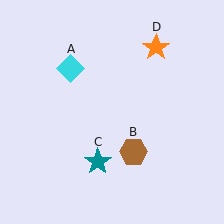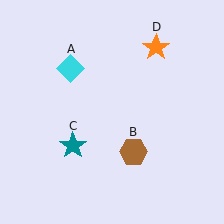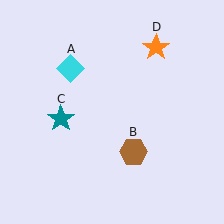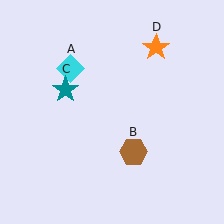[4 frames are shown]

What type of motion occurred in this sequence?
The teal star (object C) rotated clockwise around the center of the scene.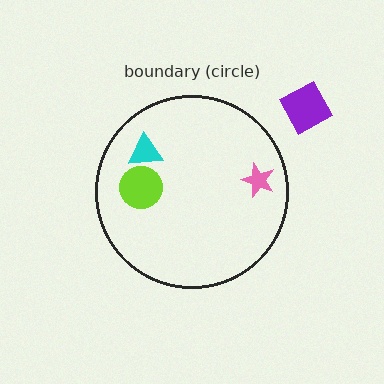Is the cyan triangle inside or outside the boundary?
Inside.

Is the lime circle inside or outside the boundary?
Inside.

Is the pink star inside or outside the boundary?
Inside.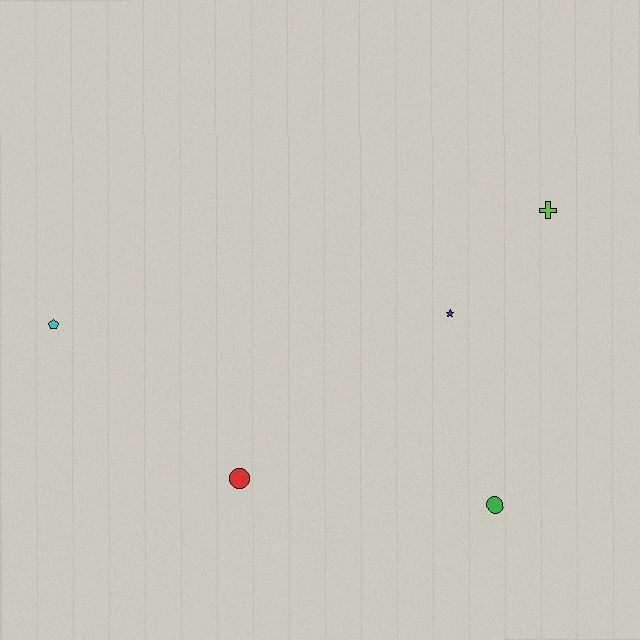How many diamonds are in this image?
There are no diamonds.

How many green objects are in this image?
There is 1 green object.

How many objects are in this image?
There are 5 objects.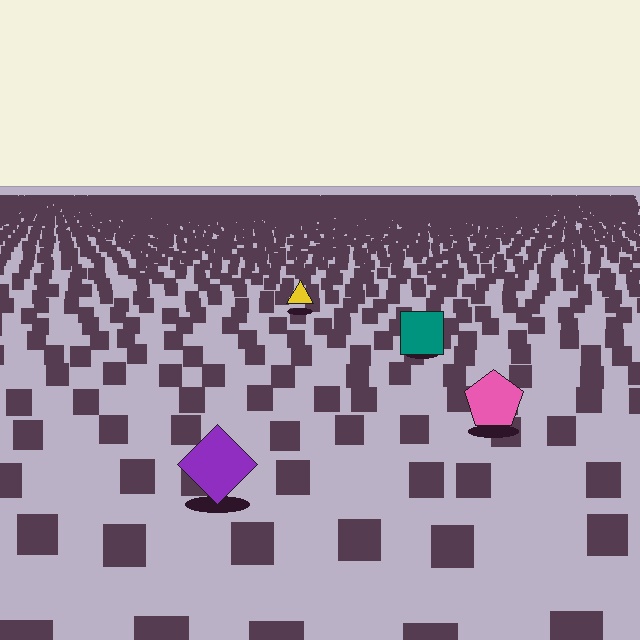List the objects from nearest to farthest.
From nearest to farthest: the purple diamond, the pink pentagon, the teal square, the yellow triangle.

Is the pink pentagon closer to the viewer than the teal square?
Yes. The pink pentagon is closer — you can tell from the texture gradient: the ground texture is coarser near it.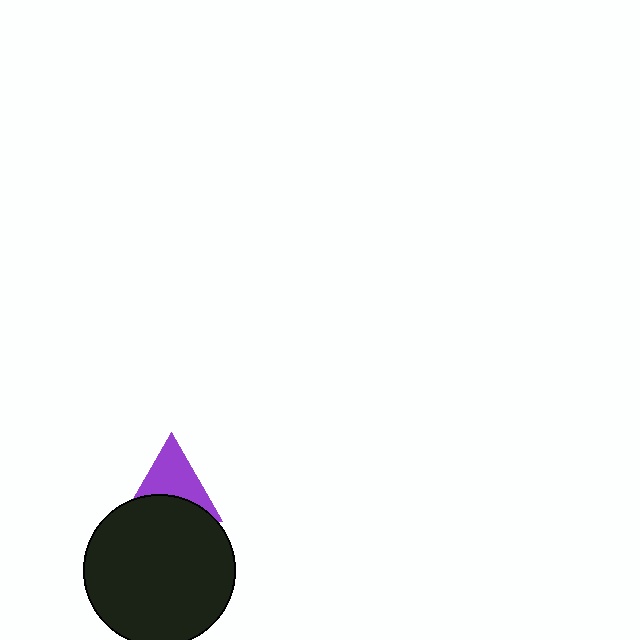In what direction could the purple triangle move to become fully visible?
The purple triangle could move up. That would shift it out from behind the black circle entirely.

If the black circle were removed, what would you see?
You would see the complete purple triangle.